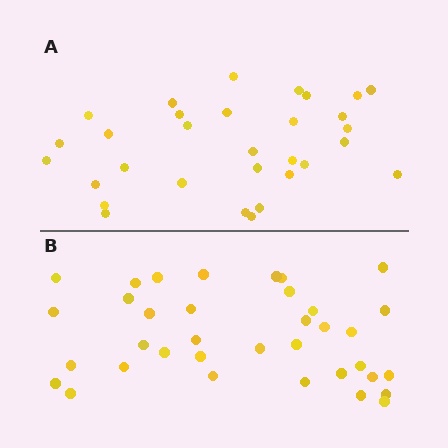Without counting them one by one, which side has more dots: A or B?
Region B (the bottom region) has more dots.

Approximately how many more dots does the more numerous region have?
Region B has about 5 more dots than region A.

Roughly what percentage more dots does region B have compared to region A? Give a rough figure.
About 15% more.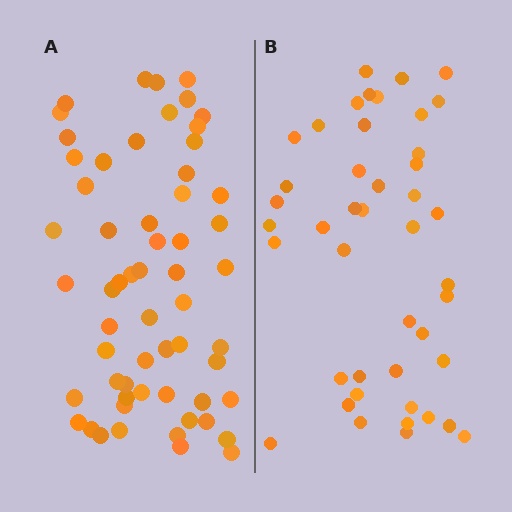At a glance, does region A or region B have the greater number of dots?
Region A (the left region) has more dots.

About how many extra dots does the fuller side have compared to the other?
Region A has approximately 15 more dots than region B.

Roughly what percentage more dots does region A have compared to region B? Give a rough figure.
About 35% more.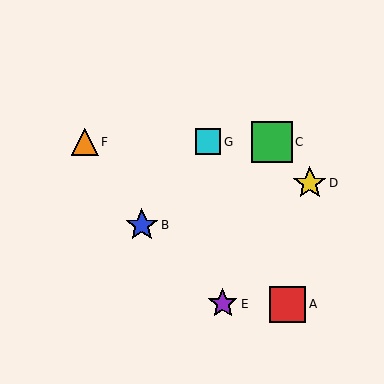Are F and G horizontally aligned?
Yes, both are at y≈142.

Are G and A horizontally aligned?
No, G is at y≈142 and A is at y≈304.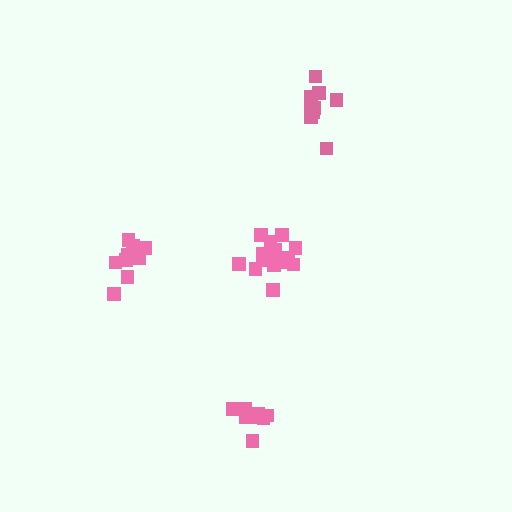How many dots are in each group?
Group 1: 9 dots, Group 2: 15 dots, Group 3: 9 dots, Group 4: 9 dots (42 total).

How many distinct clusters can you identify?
There are 4 distinct clusters.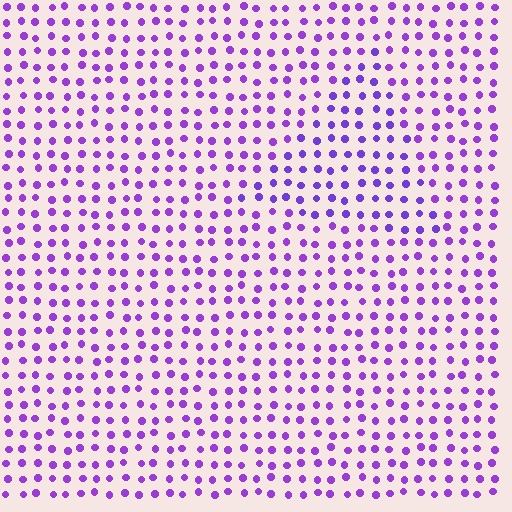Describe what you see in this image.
The image is filled with small purple elements in a uniform arrangement. A triangle-shaped region is visible where the elements are tinted to a slightly different hue, forming a subtle color boundary.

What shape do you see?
I see a triangle.